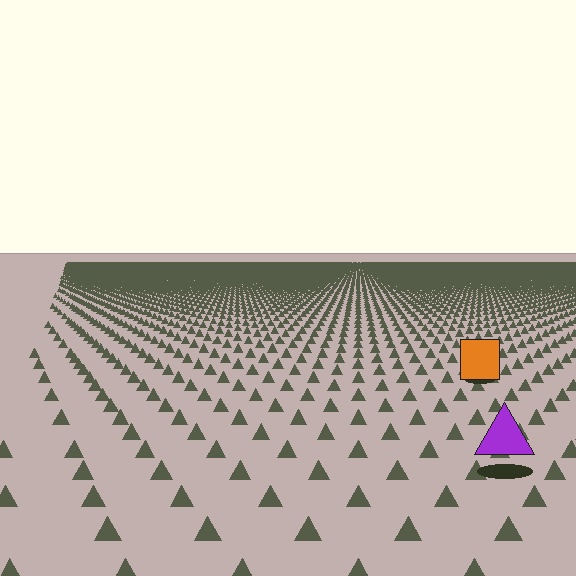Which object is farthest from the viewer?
The orange square is farthest from the viewer. It appears smaller and the ground texture around it is denser.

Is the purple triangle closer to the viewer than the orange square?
Yes. The purple triangle is closer — you can tell from the texture gradient: the ground texture is coarser near it.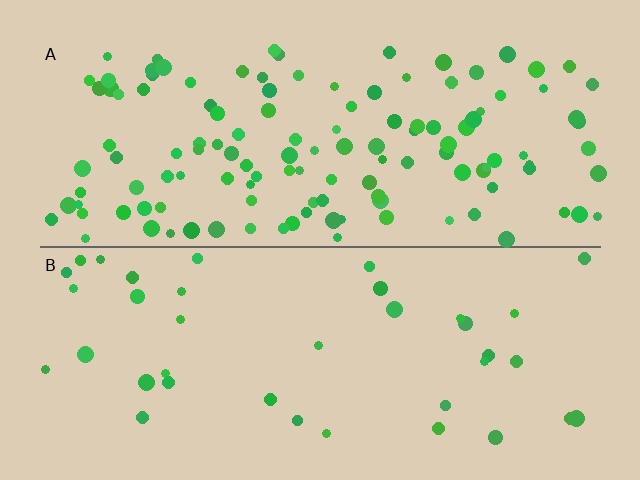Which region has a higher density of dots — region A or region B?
A (the top).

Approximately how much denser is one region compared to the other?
Approximately 3.2× — region A over region B.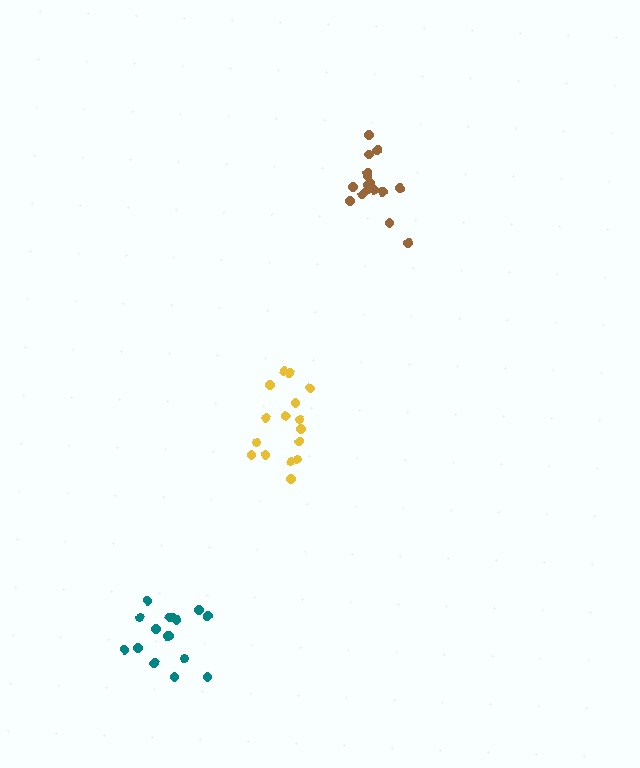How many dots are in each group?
Group 1: 16 dots, Group 2: 16 dots, Group 3: 16 dots (48 total).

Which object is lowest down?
The teal cluster is bottommost.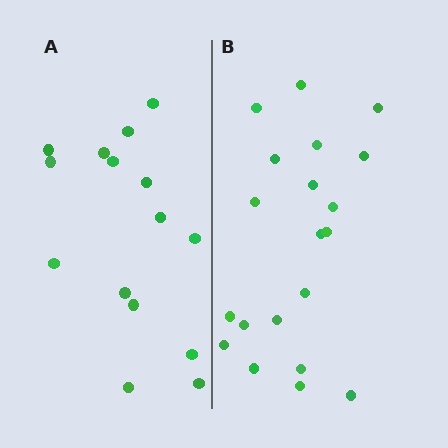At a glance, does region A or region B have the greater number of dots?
Region B (the right region) has more dots.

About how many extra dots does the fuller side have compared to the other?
Region B has about 5 more dots than region A.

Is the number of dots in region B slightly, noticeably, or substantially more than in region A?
Region B has noticeably more, but not dramatically so. The ratio is roughly 1.3 to 1.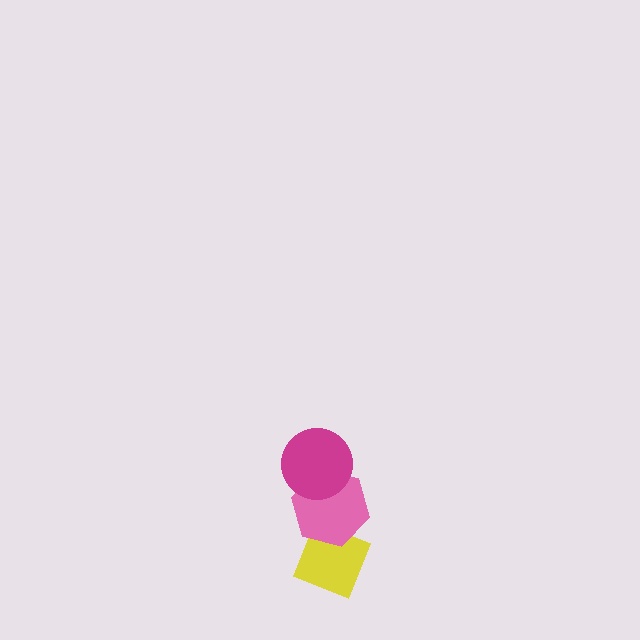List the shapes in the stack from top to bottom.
From top to bottom: the magenta circle, the pink hexagon, the yellow diamond.